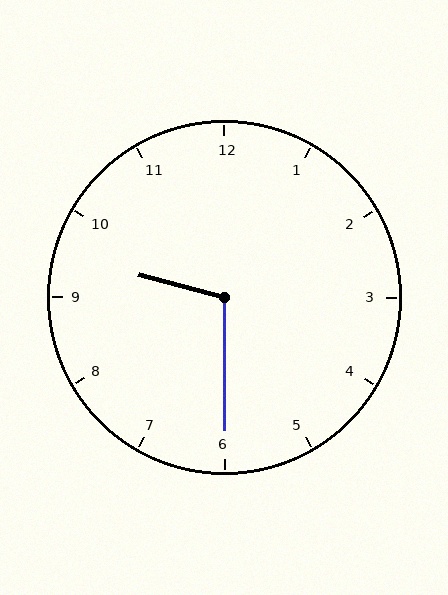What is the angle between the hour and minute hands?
Approximately 105 degrees.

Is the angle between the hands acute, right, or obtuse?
It is obtuse.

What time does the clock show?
9:30.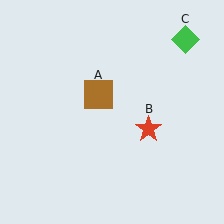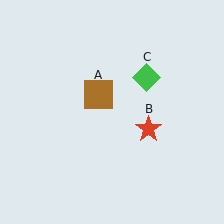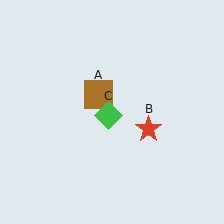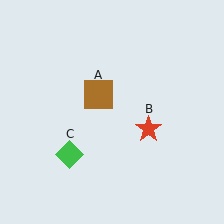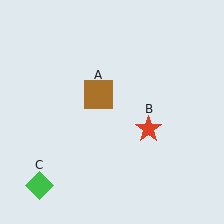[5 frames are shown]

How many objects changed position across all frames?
1 object changed position: green diamond (object C).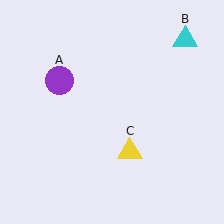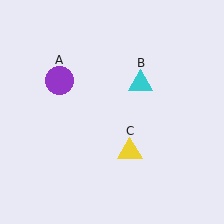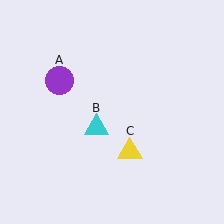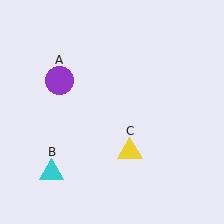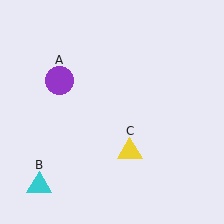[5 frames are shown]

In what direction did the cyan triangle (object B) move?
The cyan triangle (object B) moved down and to the left.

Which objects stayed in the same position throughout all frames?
Purple circle (object A) and yellow triangle (object C) remained stationary.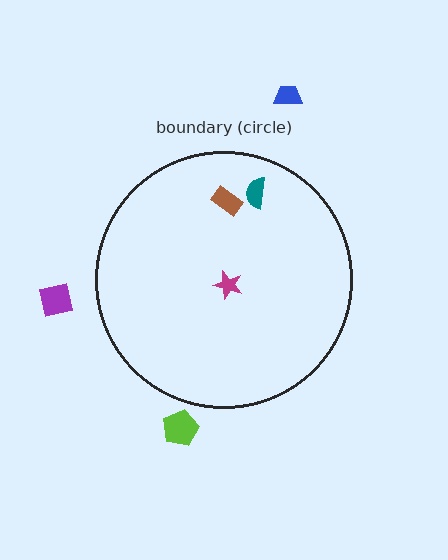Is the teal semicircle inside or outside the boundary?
Inside.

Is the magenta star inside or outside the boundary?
Inside.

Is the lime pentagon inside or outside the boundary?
Outside.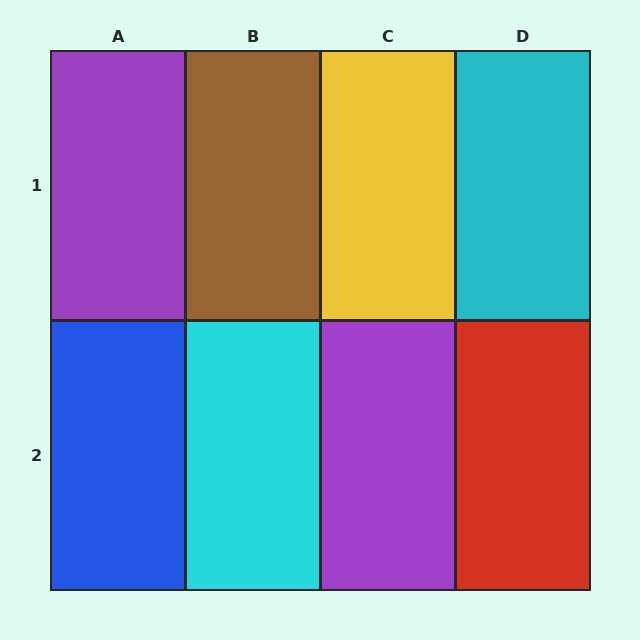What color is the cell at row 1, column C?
Yellow.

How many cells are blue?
1 cell is blue.